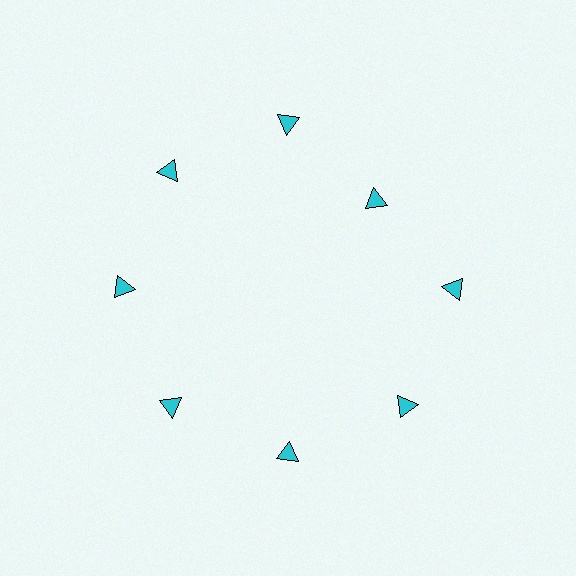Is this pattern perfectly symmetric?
No. The 8 cyan triangles are arranged in a ring, but one element near the 2 o'clock position is pulled inward toward the center, breaking the 8-fold rotational symmetry.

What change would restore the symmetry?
The symmetry would be restored by moving it outward, back onto the ring so that all 8 triangles sit at equal angles and equal distance from the center.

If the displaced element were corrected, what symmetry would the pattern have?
It would have 8-fold rotational symmetry — the pattern would map onto itself every 45 degrees.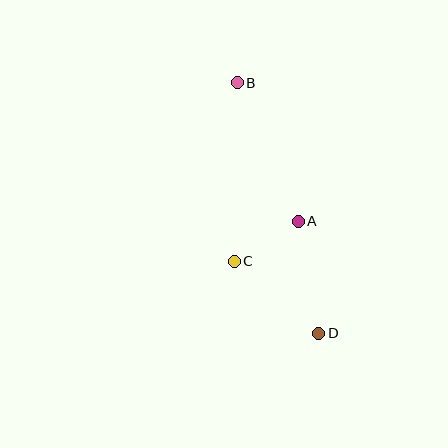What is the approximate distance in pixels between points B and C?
The distance between B and C is approximately 179 pixels.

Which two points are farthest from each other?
Points B and D are farthest from each other.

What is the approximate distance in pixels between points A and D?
The distance between A and D is approximately 114 pixels.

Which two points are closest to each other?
Points A and C are closest to each other.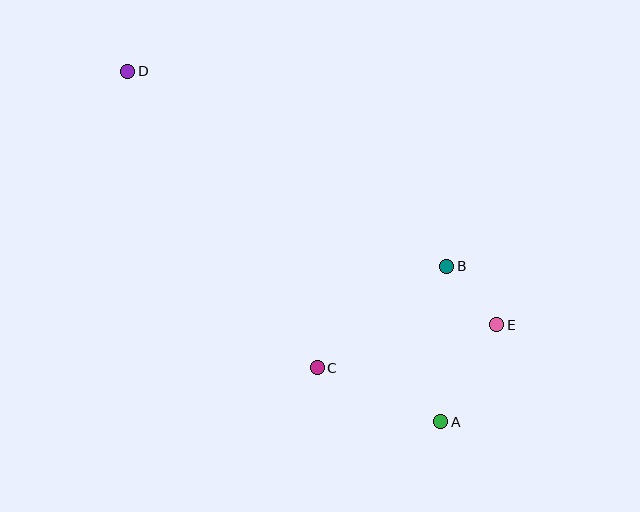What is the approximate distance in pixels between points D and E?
The distance between D and E is approximately 448 pixels.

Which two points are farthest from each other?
Points A and D are farthest from each other.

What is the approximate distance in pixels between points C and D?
The distance between C and D is approximately 352 pixels.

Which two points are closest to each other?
Points B and E are closest to each other.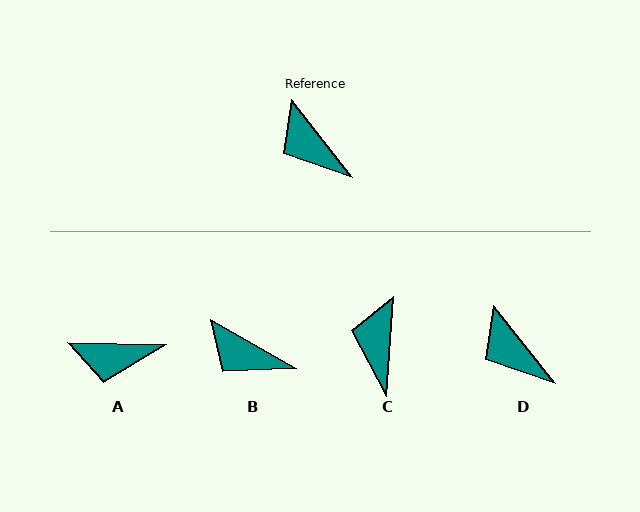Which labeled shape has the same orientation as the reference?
D.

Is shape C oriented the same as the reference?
No, it is off by about 43 degrees.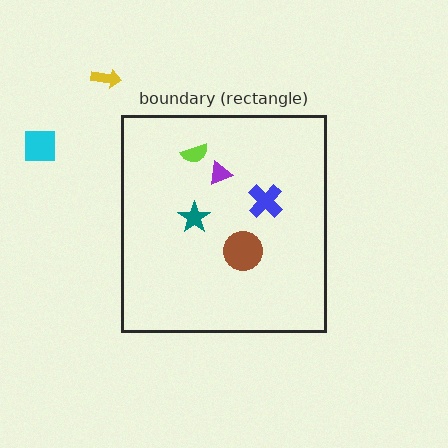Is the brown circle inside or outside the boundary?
Inside.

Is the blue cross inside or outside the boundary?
Inside.